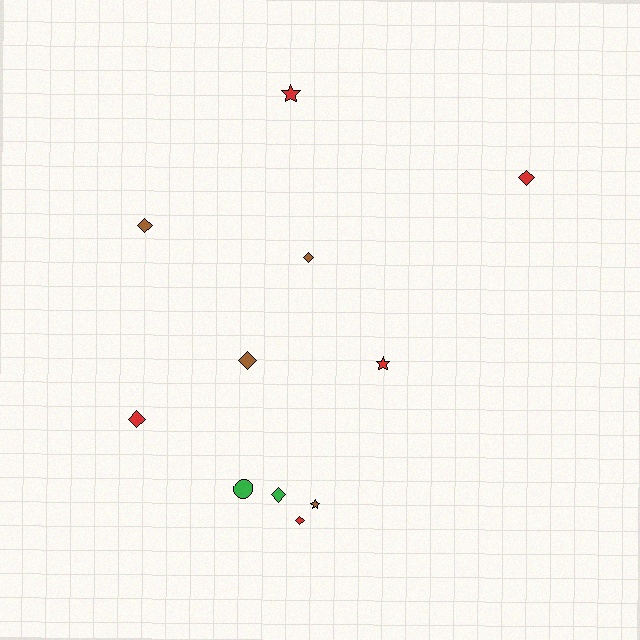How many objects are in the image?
There are 11 objects.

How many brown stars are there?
There is 1 brown star.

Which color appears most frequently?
Red, with 5 objects.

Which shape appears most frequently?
Diamond, with 7 objects.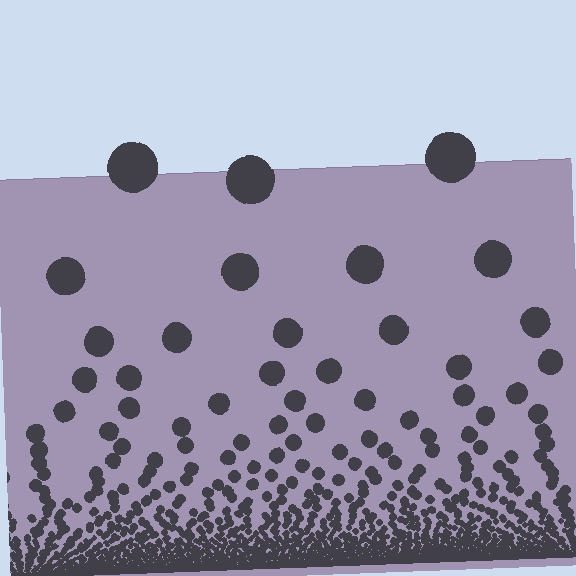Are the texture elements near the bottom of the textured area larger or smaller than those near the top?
Smaller. The gradient is inverted — elements near the bottom are smaller and denser.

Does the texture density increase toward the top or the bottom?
Density increases toward the bottom.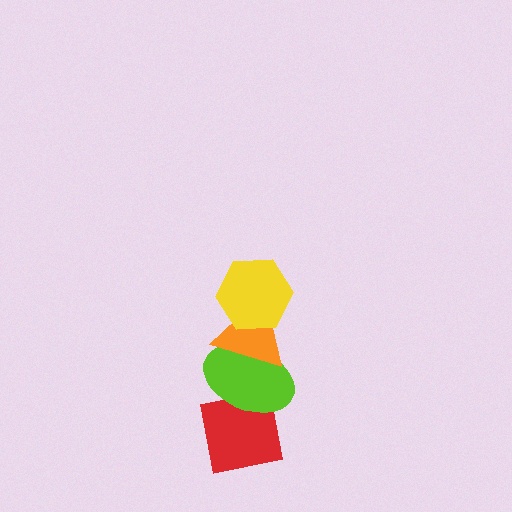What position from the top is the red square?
The red square is 4th from the top.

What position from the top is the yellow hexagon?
The yellow hexagon is 1st from the top.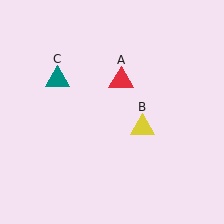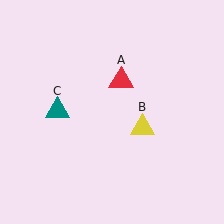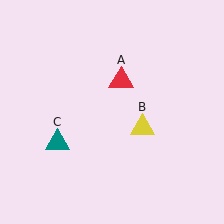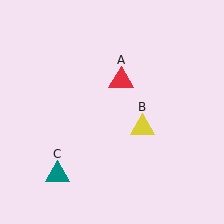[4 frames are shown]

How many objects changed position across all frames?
1 object changed position: teal triangle (object C).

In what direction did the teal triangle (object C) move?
The teal triangle (object C) moved down.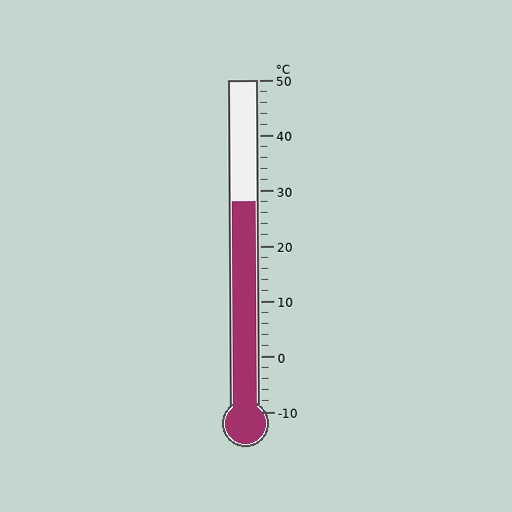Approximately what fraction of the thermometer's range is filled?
The thermometer is filled to approximately 65% of its range.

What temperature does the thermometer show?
The thermometer shows approximately 28°C.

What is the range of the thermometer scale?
The thermometer scale ranges from -10°C to 50°C.